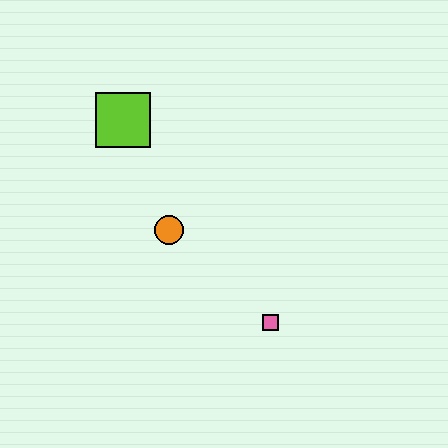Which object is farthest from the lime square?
The pink square is farthest from the lime square.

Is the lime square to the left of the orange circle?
Yes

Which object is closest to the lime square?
The orange circle is closest to the lime square.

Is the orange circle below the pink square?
No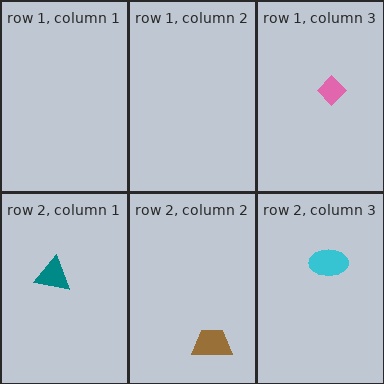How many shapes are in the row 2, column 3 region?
1.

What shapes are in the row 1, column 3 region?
The pink diamond.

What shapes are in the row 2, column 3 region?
The cyan ellipse.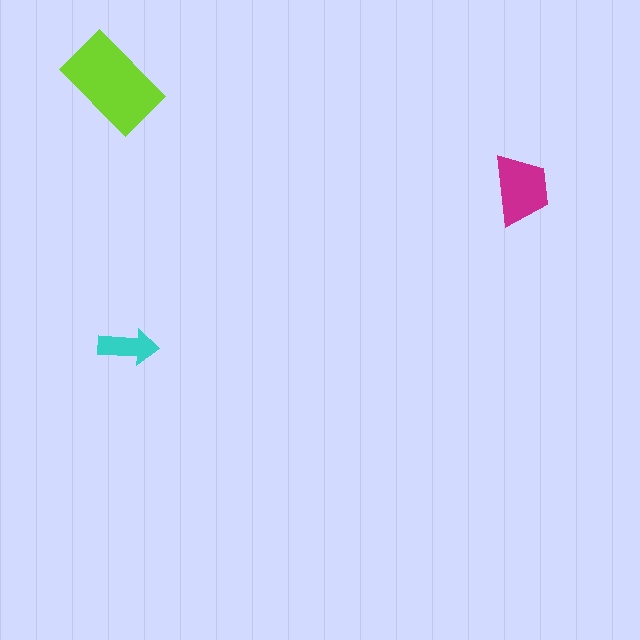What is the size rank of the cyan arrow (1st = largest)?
3rd.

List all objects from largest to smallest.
The lime rectangle, the magenta trapezoid, the cyan arrow.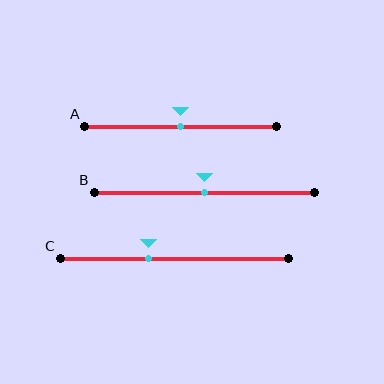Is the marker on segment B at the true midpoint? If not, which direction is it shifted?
Yes, the marker on segment B is at the true midpoint.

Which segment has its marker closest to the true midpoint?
Segment A has its marker closest to the true midpoint.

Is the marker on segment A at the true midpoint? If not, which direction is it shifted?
Yes, the marker on segment A is at the true midpoint.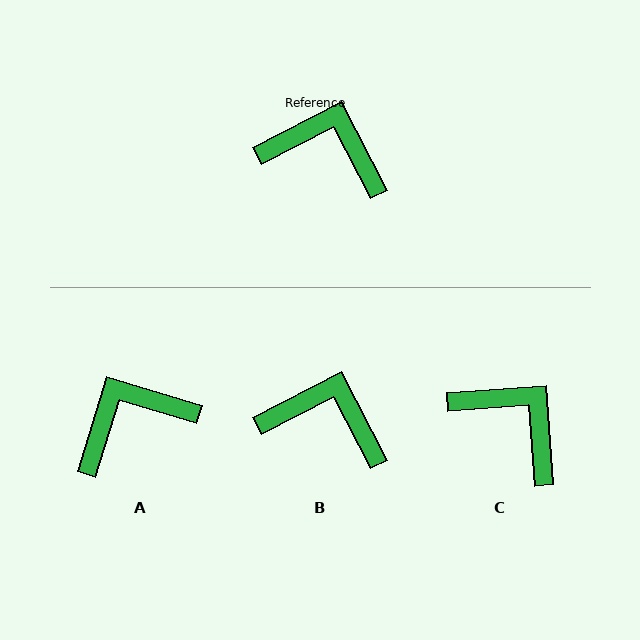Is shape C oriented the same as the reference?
No, it is off by about 23 degrees.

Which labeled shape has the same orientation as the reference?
B.